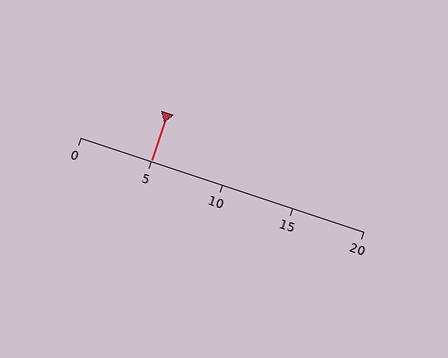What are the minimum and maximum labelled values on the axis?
The axis runs from 0 to 20.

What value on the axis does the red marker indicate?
The marker indicates approximately 5.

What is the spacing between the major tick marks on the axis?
The major ticks are spaced 5 apart.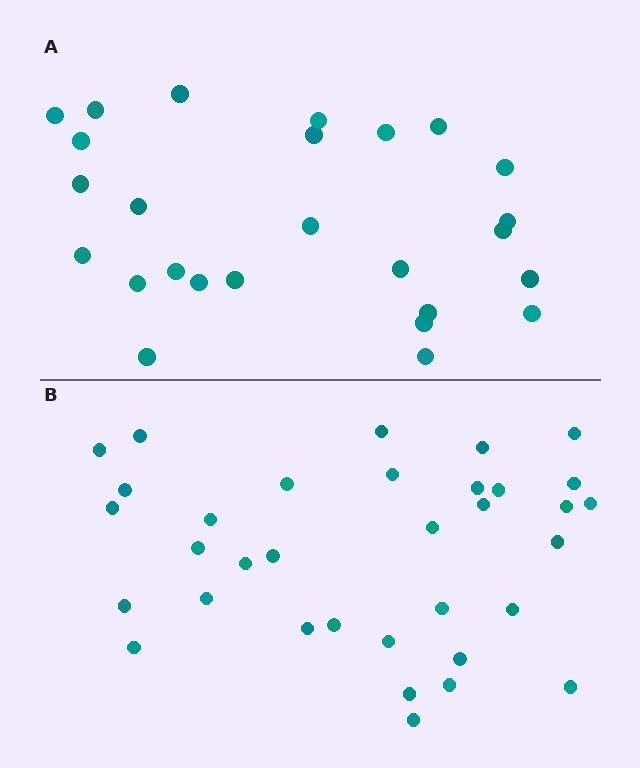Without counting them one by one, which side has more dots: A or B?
Region B (the bottom region) has more dots.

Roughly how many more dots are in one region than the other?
Region B has roughly 8 or so more dots than region A.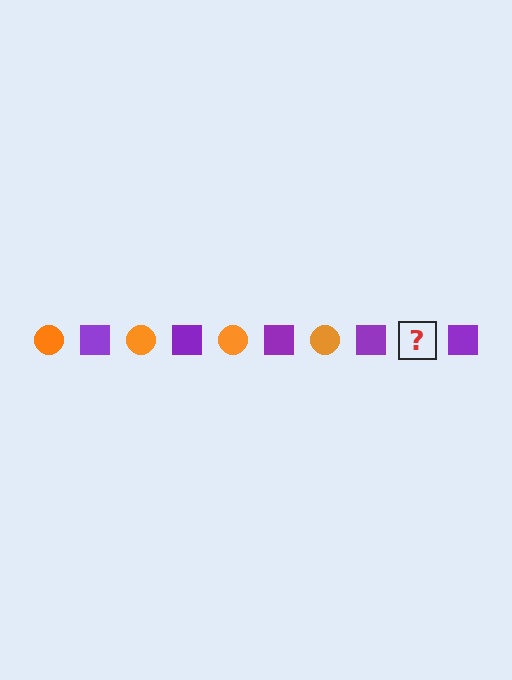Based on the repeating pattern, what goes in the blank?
The blank should be an orange circle.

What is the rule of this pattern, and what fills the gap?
The rule is that the pattern alternates between orange circle and purple square. The gap should be filled with an orange circle.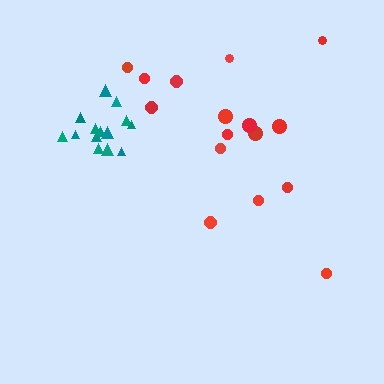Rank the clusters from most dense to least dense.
teal, red.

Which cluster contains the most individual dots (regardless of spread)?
Red (16).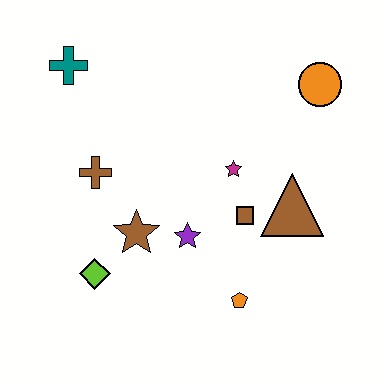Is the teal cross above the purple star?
Yes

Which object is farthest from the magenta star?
The teal cross is farthest from the magenta star.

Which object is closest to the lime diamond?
The brown star is closest to the lime diamond.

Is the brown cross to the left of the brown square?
Yes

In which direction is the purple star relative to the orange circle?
The purple star is below the orange circle.